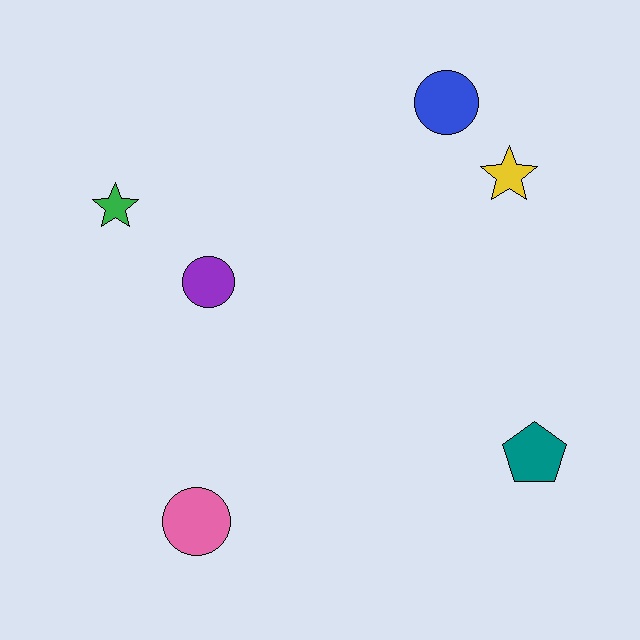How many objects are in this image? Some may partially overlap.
There are 6 objects.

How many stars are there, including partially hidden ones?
There are 2 stars.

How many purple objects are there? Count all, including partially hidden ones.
There is 1 purple object.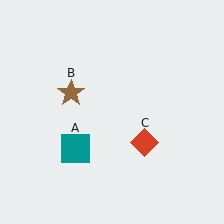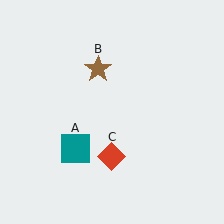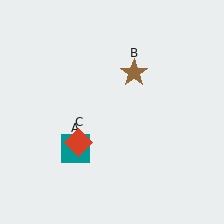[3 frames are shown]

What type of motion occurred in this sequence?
The brown star (object B), red diamond (object C) rotated clockwise around the center of the scene.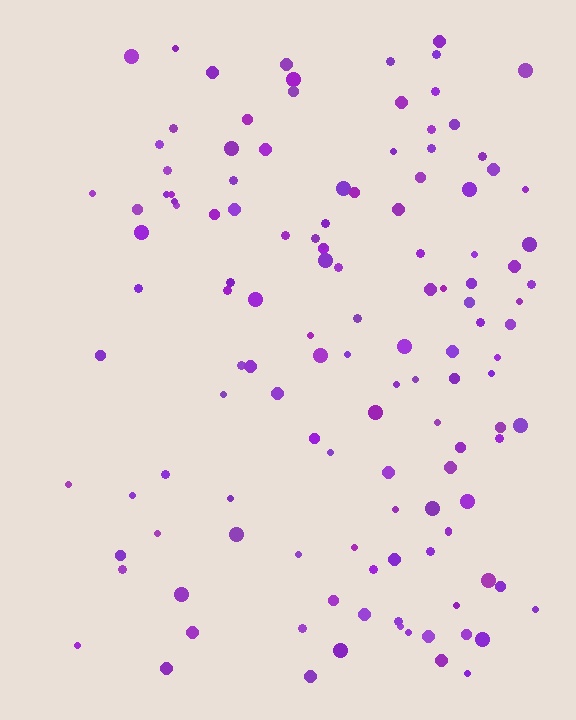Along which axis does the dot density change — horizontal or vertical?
Horizontal.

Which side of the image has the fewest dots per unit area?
The left.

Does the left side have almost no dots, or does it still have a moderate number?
Still a moderate number, just noticeably fewer than the right.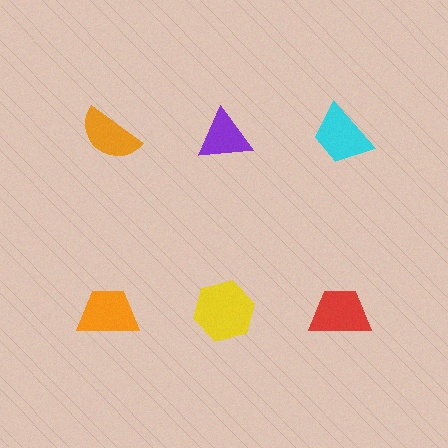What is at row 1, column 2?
A purple triangle.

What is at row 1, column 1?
An orange semicircle.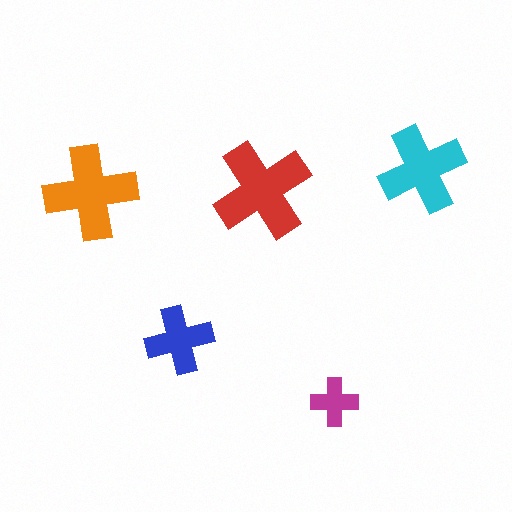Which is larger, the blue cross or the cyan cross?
The cyan one.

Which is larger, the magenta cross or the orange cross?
The orange one.